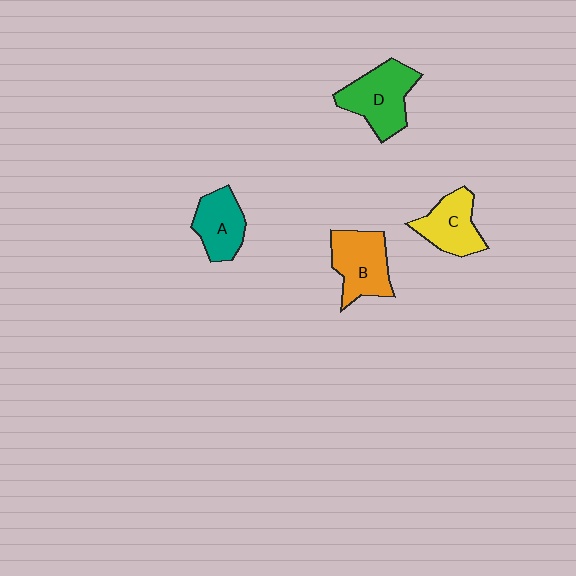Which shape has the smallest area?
Shape A (teal).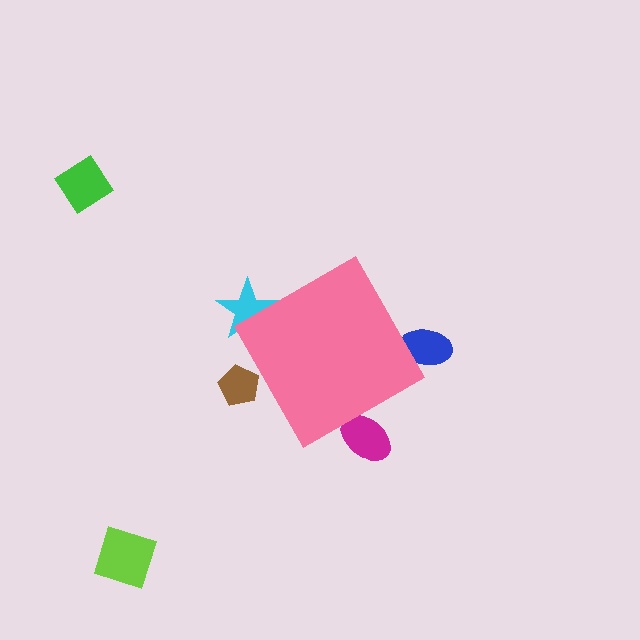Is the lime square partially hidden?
No, the lime square is fully visible.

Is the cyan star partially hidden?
Yes, the cyan star is partially hidden behind the pink diamond.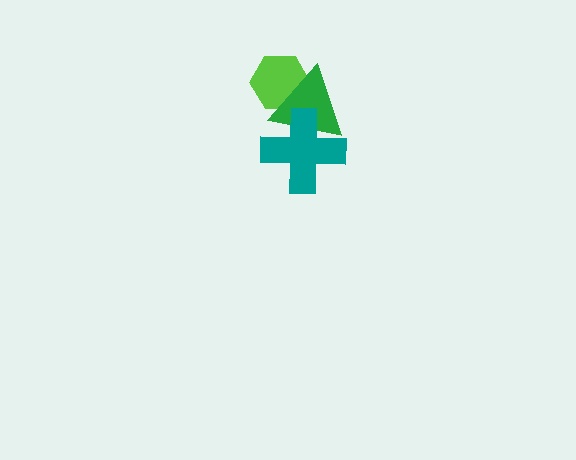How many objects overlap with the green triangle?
2 objects overlap with the green triangle.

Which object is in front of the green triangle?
The teal cross is in front of the green triangle.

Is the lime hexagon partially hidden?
Yes, it is partially covered by another shape.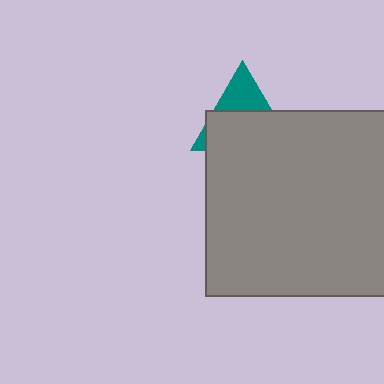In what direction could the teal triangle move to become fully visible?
The teal triangle could move up. That would shift it out from behind the gray square entirely.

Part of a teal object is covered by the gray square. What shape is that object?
It is a triangle.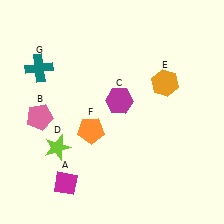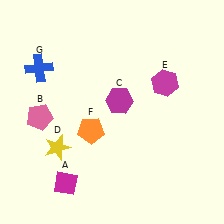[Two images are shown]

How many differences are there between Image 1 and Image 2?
There are 3 differences between the two images.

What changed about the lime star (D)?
In Image 1, D is lime. In Image 2, it changed to yellow.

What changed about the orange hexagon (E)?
In Image 1, E is orange. In Image 2, it changed to magenta.